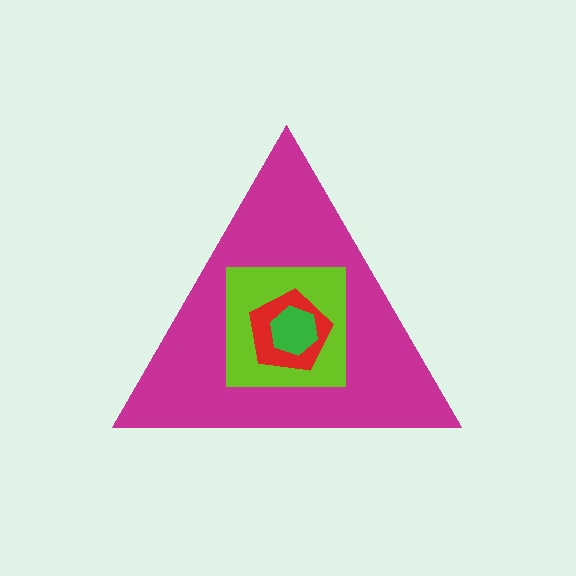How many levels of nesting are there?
4.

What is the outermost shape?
The magenta triangle.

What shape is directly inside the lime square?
The red pentagon.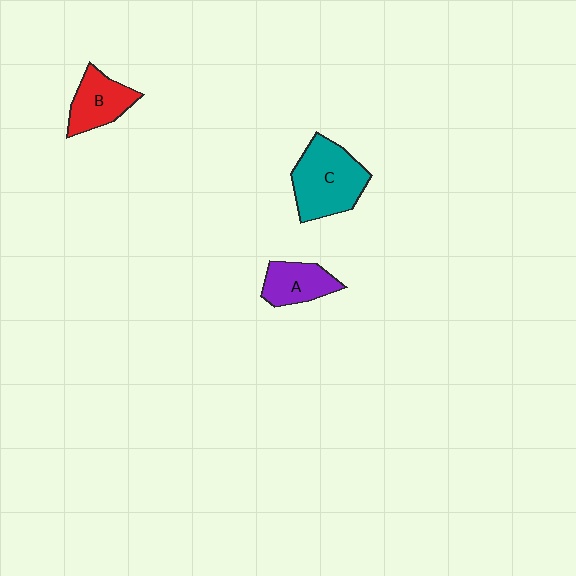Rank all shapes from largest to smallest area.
From largest to smallest: C (teal), B (red), A (purple).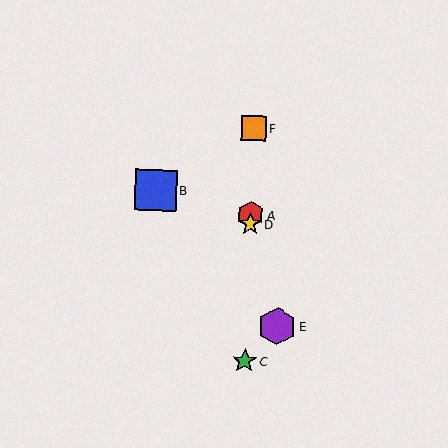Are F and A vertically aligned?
Yes, both are at x≈254.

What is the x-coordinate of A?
Object A is at x≈251.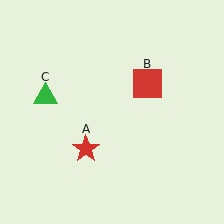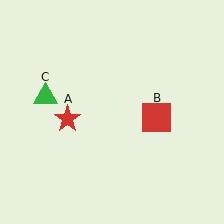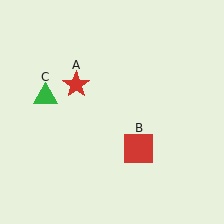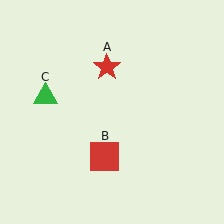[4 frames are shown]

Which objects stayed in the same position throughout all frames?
Green triangle (object C) remained stationary.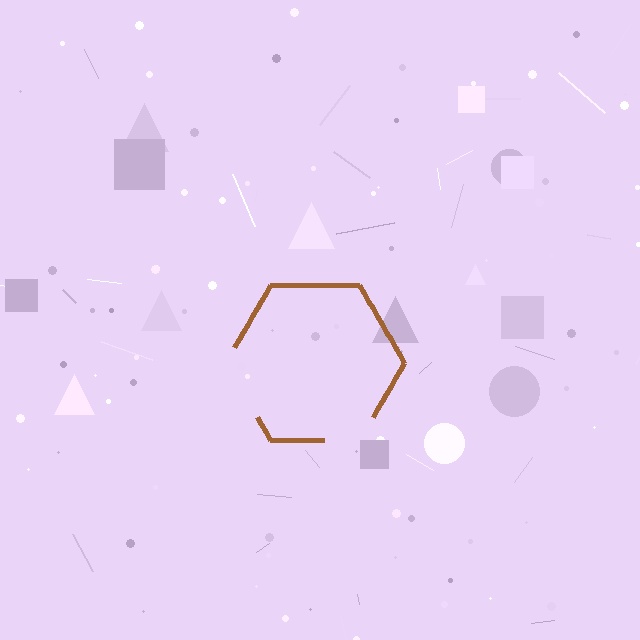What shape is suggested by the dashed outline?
The dashed outline suggests a hexagon.